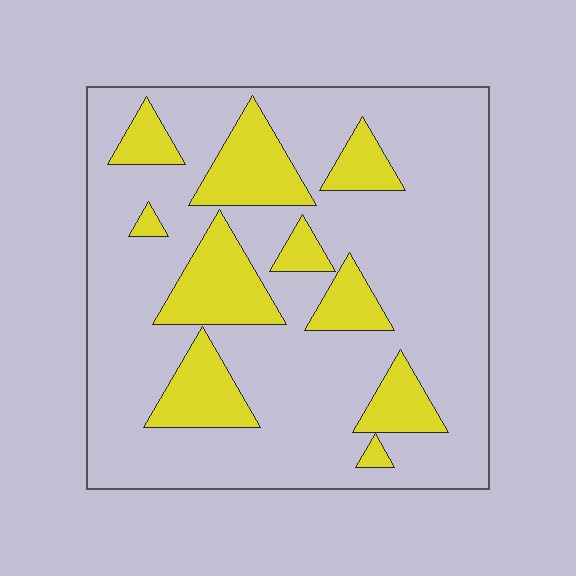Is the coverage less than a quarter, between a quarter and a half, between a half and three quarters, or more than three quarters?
Less than a quarter.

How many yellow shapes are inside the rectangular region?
10.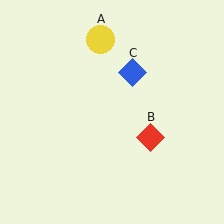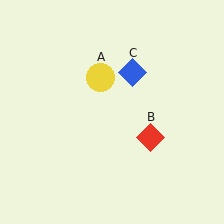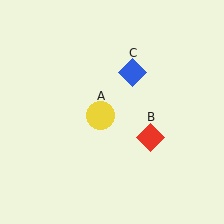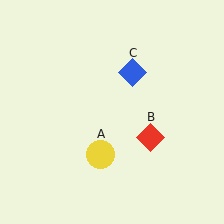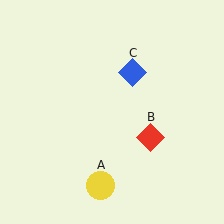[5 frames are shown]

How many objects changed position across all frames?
1 object changed position: yellow circle (object A).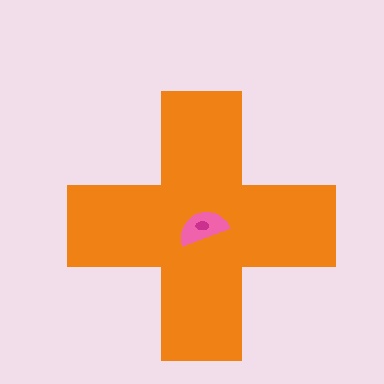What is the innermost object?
The magenta ellipse.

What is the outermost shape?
The orange cross.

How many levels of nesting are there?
3.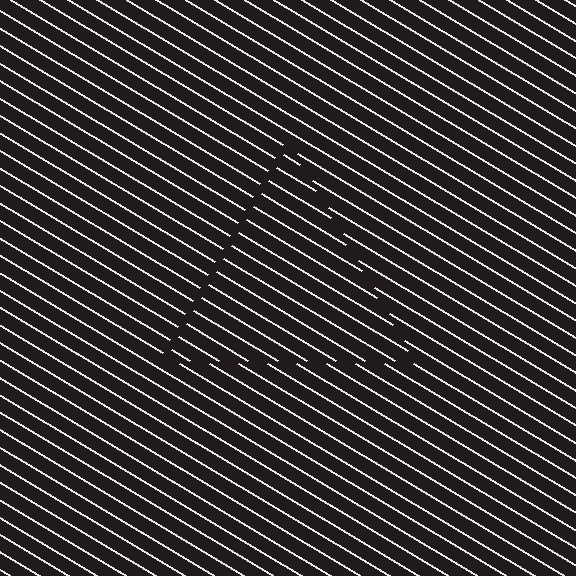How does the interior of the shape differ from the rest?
The interior of the shape contains the same grating, shifted by half a period — the contour is defined by the phase discontinuity where line-ends from the inner and outer gratings abut.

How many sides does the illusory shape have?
3 sides — the line-ends trace a triangle.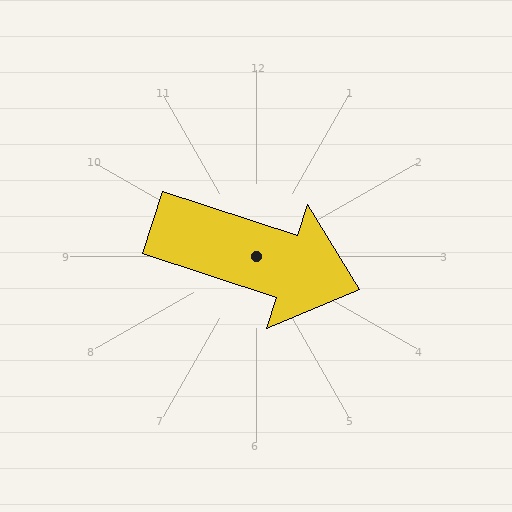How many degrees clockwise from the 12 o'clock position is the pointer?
Approximately 108 degrees.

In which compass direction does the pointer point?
East.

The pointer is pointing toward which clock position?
Roughly 4 o'clock.